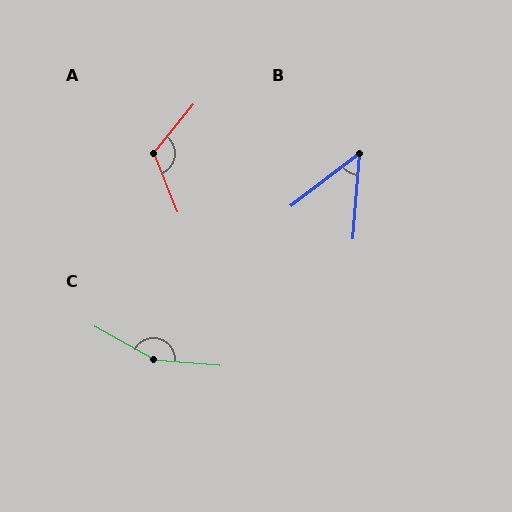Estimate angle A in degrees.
Approximately 119 degrees.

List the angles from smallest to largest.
B (48°), A (119°), C (156°).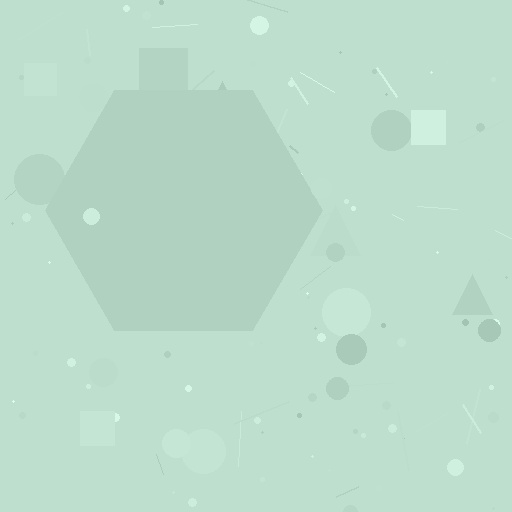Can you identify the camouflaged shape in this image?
The camouflaged shape is a hexagon.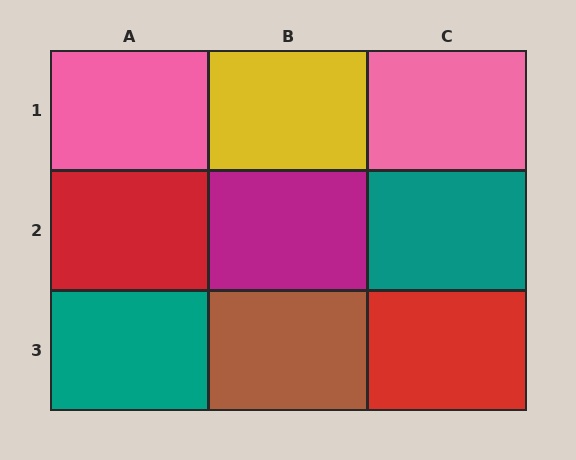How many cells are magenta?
1 cell is magenta.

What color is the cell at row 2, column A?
Red.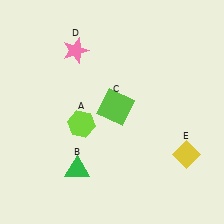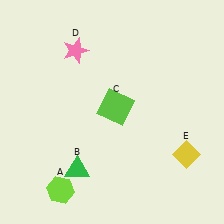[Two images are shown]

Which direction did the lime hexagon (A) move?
The lime hexagon (A) moved down.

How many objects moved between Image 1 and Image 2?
1 object moved between the two images.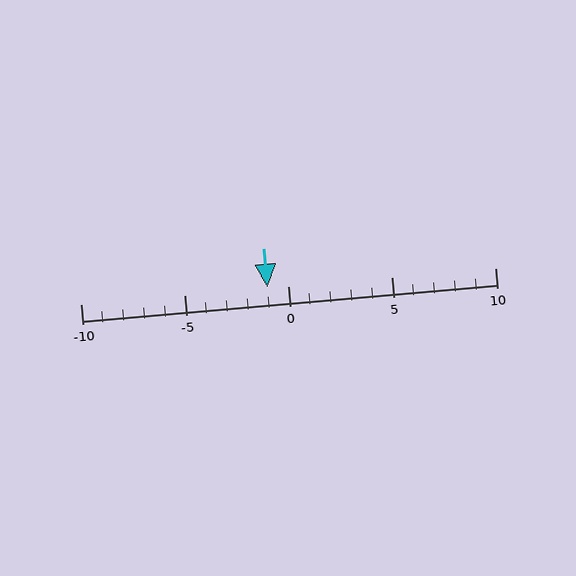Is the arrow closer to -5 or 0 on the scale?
The arrow is closer to 0.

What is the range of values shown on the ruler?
The ruler shows values from -10 to 10.